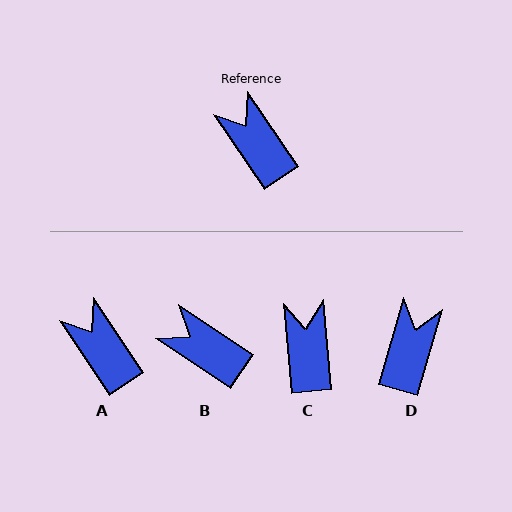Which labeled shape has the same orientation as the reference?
A.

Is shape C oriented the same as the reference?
No, it is off by about 29 degrees.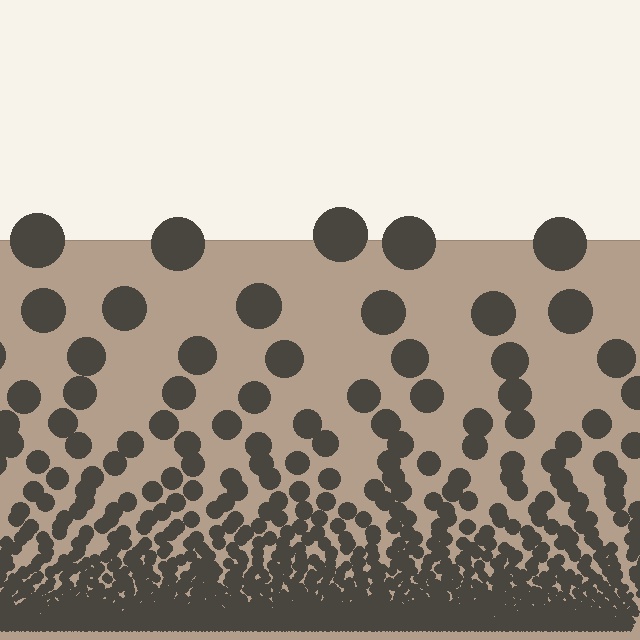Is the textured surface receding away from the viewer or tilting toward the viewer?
The surface appears to tilt toward the viewer. Texture elements get larger and sparser toward the top.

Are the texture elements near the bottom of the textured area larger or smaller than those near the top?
Smaller. The gradient is inverted — elements near the bottom are smaller and denser.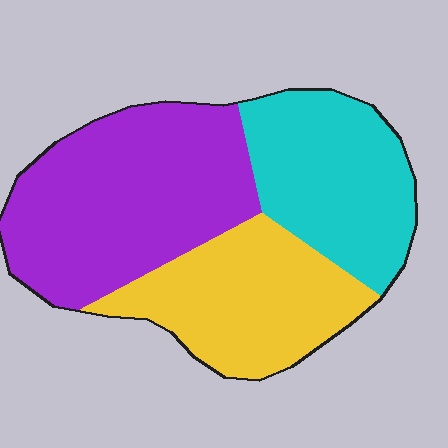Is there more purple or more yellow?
Purple.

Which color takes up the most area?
Purple, at roughly 40%.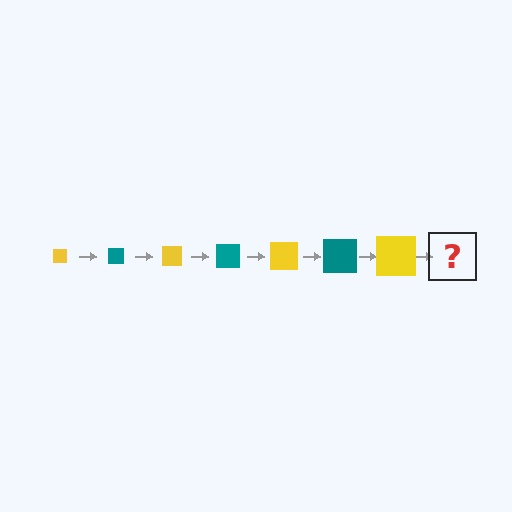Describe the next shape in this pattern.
It should be a teal square, larger than the previous one.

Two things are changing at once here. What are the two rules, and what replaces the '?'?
The two rules are that the square grows larger each step and the color cycles through yellow and teal. The '?' should be a teal square, larger than the previous one.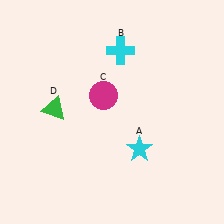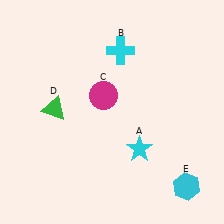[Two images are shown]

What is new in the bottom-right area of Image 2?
A cyan hexagon (E) was added in the bottom-right area of Image 2.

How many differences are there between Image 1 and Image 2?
There is 1 difference between the two images.